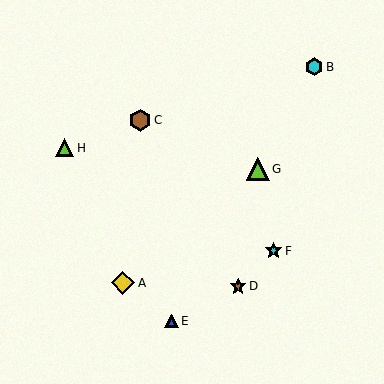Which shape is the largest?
The lime triangle (labeled G) is the largest.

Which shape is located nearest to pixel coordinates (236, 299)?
The brown star (labeled D) at (238, 286) is nearest to that location.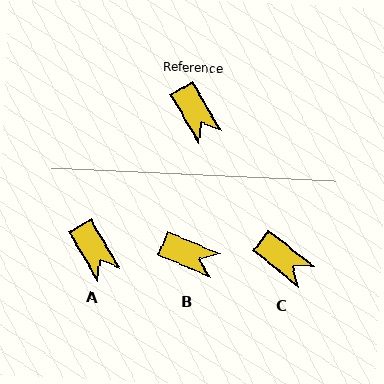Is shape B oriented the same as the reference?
No, it is off by about 37 degrees.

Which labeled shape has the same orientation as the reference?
A.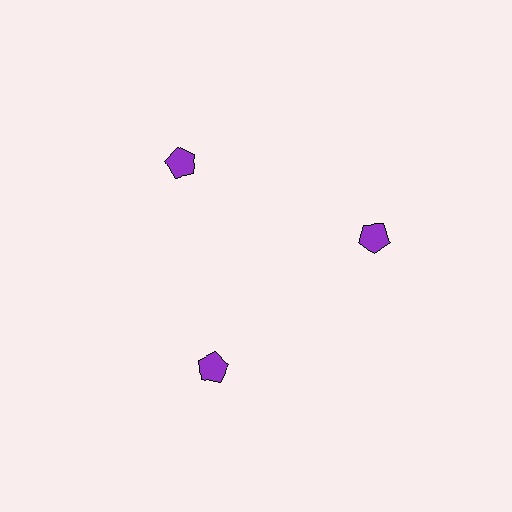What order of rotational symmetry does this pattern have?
This pattern has 3-fold rotational symmetry.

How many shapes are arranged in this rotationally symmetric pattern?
There are 3 shapes, arranged in 3 groups of 1.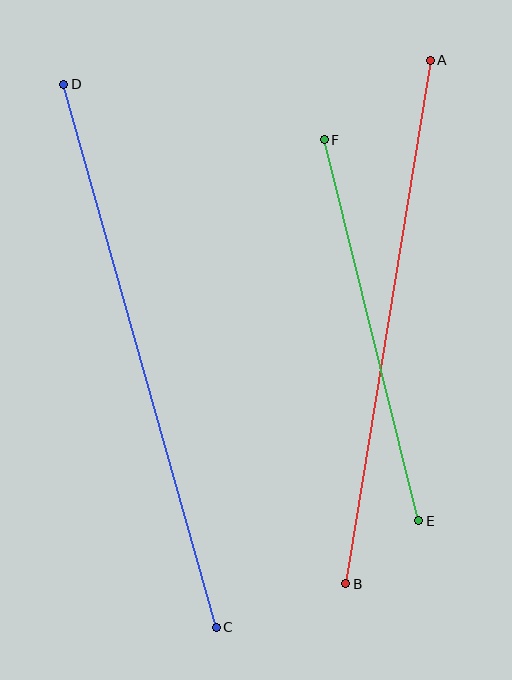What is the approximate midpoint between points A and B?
The midpoint is at approximately (388, 322) pixels.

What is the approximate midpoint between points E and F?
The midpoint is at approximately (372, 330) pixels.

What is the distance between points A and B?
The distance is approximately 531 pixels.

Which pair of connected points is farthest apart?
Points C and D are farthest apart.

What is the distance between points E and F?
The distance is approximately 392 pixels.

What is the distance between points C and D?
The distance is approximately 564 pixels.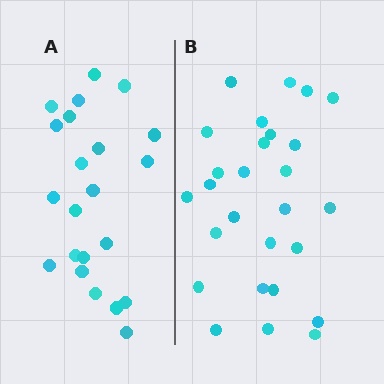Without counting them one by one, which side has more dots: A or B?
Region B (the right region) has more dots.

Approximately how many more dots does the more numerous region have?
Region B has about 5 more dots than region A.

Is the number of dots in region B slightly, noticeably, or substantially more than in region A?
Region B has only slightly more — the two regions are fairly close. The ratio is roughly 1.2 to 1.